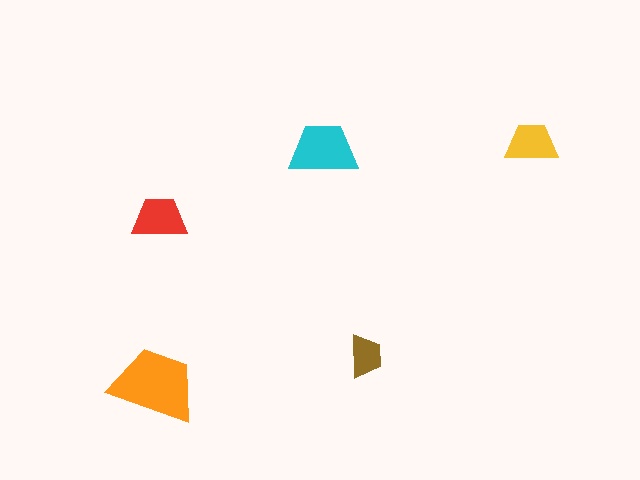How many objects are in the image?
There are 5 objects in the image.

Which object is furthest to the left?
The orange trapezoid is leftmost.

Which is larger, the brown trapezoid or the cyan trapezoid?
The cyan one.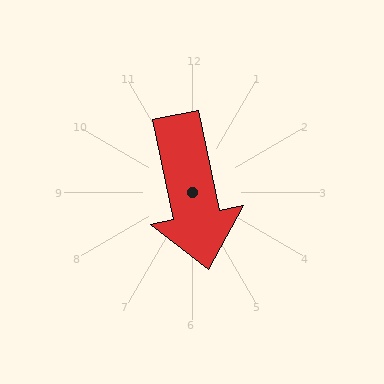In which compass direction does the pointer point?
South.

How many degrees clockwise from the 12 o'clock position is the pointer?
Approximately 168 degrees.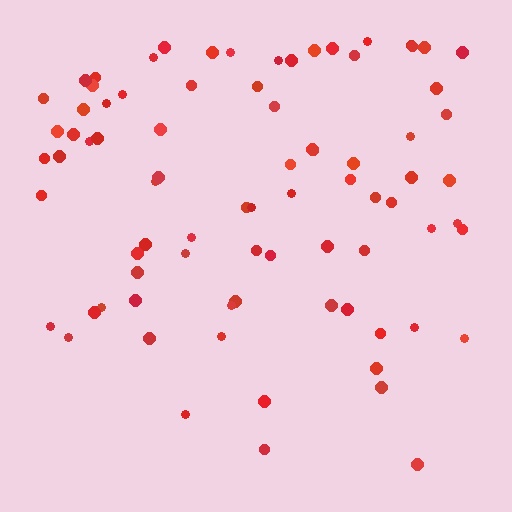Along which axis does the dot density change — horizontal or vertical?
Vertical.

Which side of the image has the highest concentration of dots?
The top.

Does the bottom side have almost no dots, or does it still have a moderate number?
Still a moderate number, just noticeably fewer than the top.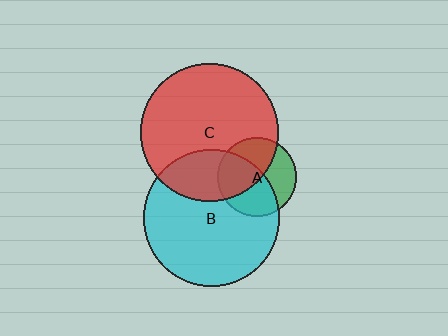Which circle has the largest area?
Circle C (red).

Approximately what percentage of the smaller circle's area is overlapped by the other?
Approximately 25%.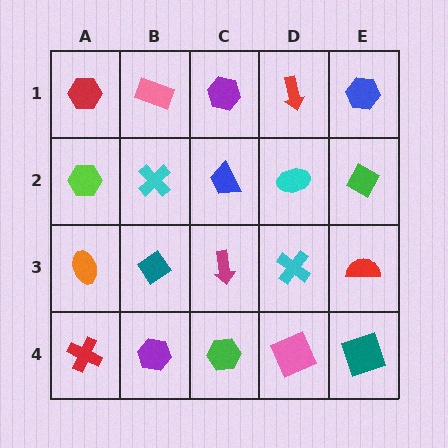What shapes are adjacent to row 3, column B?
A cyan cross (row 2, column B), a purple hexagon (row 4, column B), an orange ellipse (row 3, column A), a magenta arrow (row 3, column C).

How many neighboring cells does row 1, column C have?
3.